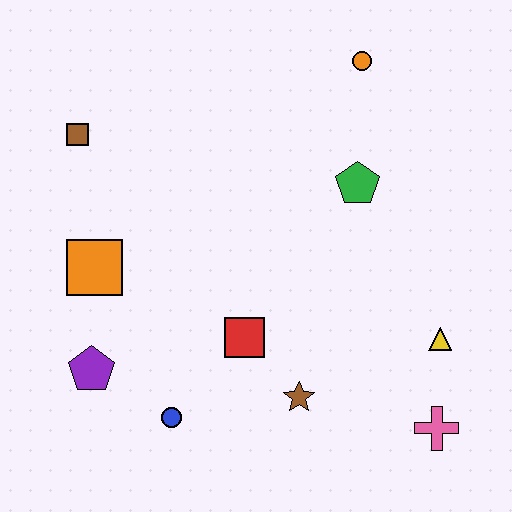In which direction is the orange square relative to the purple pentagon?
The orange square is above the purple pentagon.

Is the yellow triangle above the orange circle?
No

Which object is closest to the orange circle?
The green pentagon is closest to the orange circle.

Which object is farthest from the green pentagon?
The purple pentagon is farthest from the green pentagon.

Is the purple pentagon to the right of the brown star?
No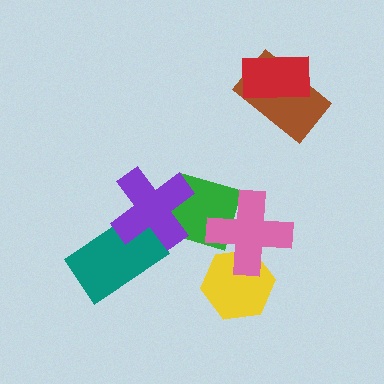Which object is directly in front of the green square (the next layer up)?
The pink cross is directly in front of the green square.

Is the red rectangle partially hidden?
No, no other shape covers it.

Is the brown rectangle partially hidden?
Yes, it is partially covered by another shape.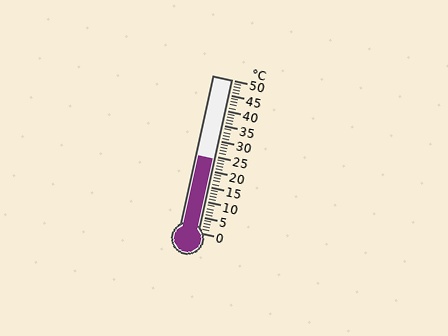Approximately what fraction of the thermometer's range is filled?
The thermometer is filled to approximately 50% of its range.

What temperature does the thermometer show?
The thermometer shows approximately 24°C.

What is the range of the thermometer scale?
The thermometer scale ranges from 0°C to 50°C.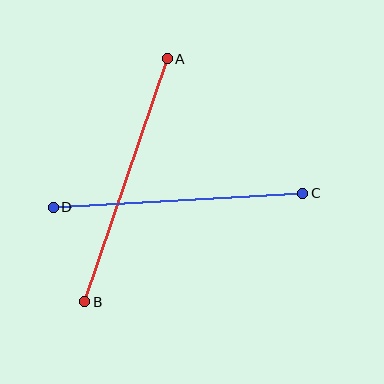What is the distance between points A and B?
The distance is approximately 257 pixels.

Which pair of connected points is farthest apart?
Points A and B are farthest apart.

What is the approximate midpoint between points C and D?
The midpoint is at approximately (178, 200) pixels.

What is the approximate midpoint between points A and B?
The midpoint is at approximately (126, 180) pixels.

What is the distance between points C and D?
The distance is approximately 250 pixels.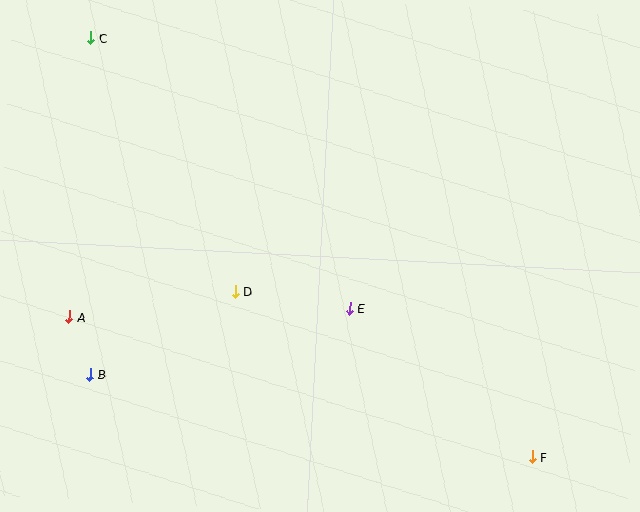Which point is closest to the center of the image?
Point E at (350, 308) is closest to the center.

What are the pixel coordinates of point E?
Point E is at (350, 308).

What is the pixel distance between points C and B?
The distance between C and B is 337 pixels.